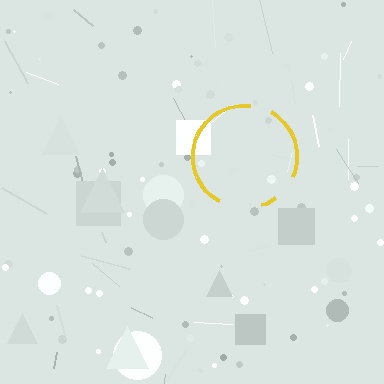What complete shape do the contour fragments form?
The contour fragments form a circle.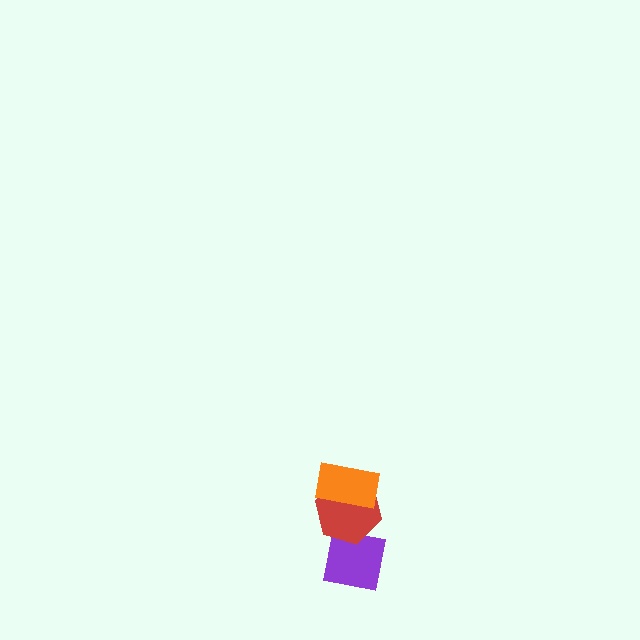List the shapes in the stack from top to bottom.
From top to bottom: the orange rectangle, the red hexagon, the purple square.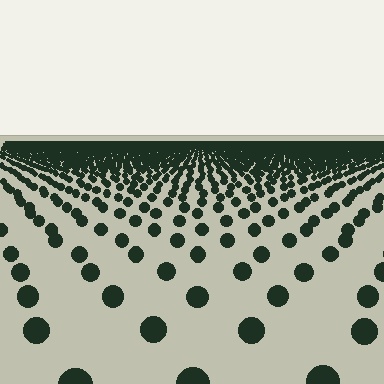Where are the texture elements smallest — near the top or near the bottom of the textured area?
Near the top.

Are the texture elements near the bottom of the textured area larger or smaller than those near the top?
Larger. Near the bottom, elements are closer to the viewer and appear at a bigger on-screen size.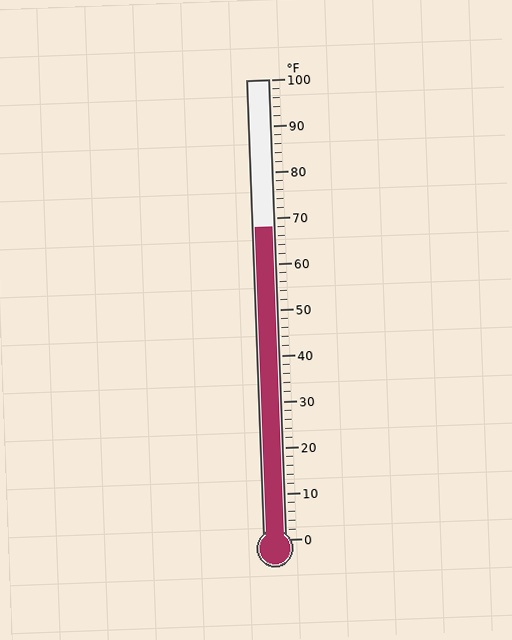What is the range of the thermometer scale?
The thermometer scale ranges from 0°F to 100°F.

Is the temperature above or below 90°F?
The temperature is below 90°F.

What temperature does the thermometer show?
The thermometer shows approximately 68°F.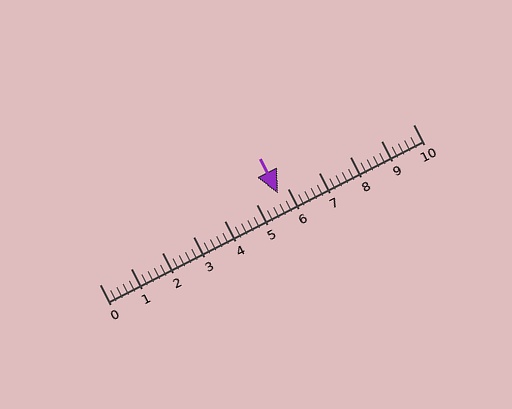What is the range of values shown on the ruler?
The ruler shows values from 0 to 10.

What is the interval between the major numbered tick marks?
The major tick marks are spaced 1 units apart.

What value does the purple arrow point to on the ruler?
The purple arrow points to approximately 5.7.